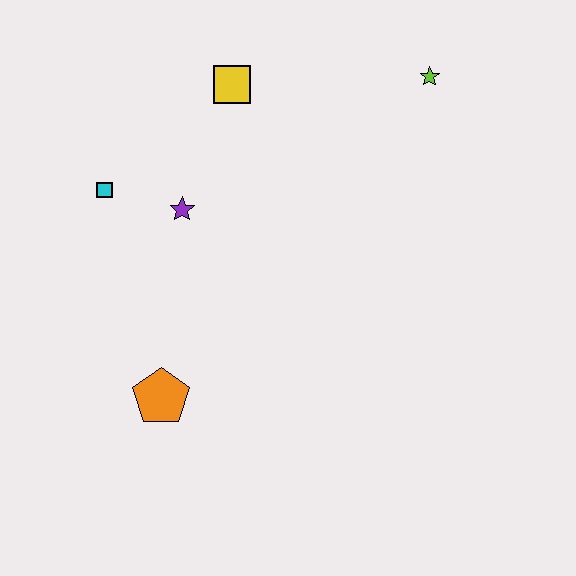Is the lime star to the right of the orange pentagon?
Yes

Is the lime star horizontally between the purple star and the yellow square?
No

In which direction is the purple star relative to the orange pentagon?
The purple star is above the orange pentagon.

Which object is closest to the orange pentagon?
The purple star is closest to the orange pentagon.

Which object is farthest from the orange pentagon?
The lime star is farthest from the orange pentagon.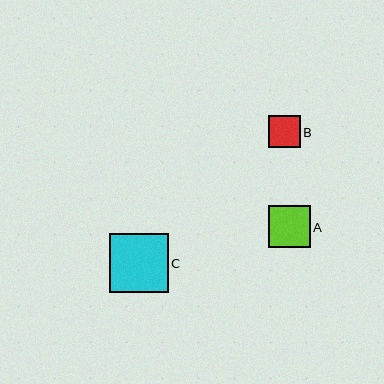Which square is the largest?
Square C is the largest with a size of approximately 59 pixels.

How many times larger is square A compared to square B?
Square A is approximately 1.3 times the size of square B.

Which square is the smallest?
Square B is the smallest with a size of approximately 32 pixels.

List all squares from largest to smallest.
From largest to smallest: C, A, B.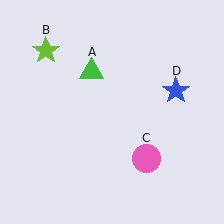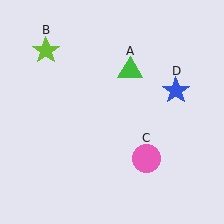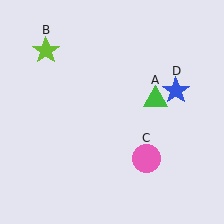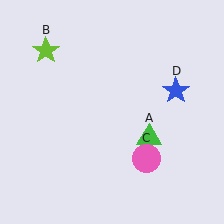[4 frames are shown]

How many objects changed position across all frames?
1 object changed position: green triangle (object A).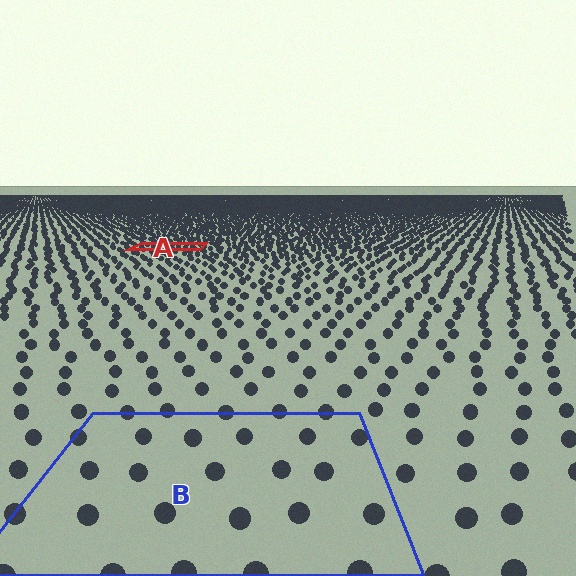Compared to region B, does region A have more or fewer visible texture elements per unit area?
Region A has more texture elements per unit area — they are packed more densely because it is farther away.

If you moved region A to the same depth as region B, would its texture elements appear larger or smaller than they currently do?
They would appear larger. At a closer depth, the same texture elements are projected at a bigger on-screen size.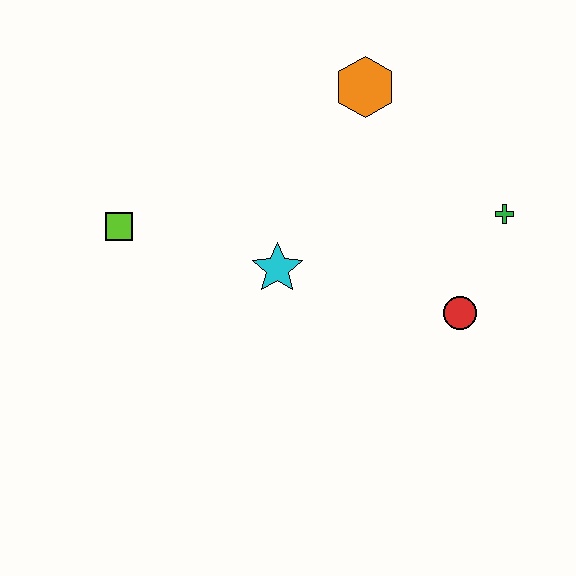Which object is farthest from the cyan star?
The green cross is farthest from the cyan star.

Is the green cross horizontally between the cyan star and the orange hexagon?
No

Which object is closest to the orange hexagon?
The green cross is closest to the orange hexagon.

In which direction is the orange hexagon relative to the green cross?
The orange hexagon is to the left of the green cross.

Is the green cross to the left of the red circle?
No